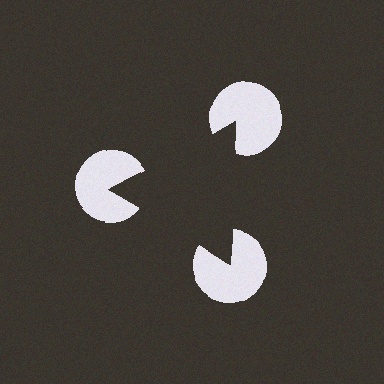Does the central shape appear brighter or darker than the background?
It typically appears slightly darker than the background, even though no actual brightness change is drawn.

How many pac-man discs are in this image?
There are 3 — one at each vertex of the illusory triangle.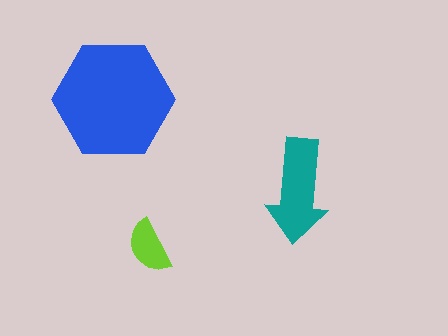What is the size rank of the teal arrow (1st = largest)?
2nd.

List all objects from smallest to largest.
The lime semicircle, the teal arrow, the blue hexagon.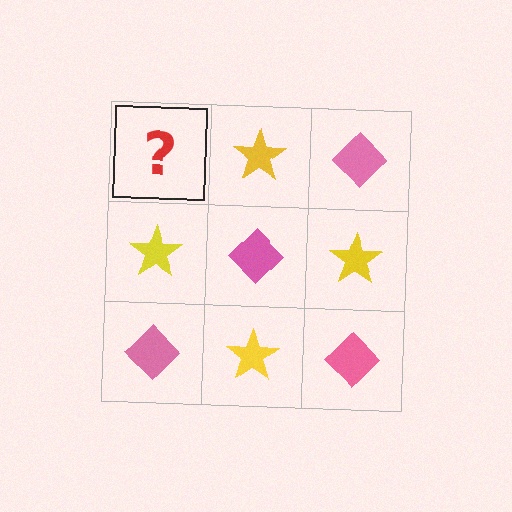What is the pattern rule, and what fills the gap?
The rule is that it alternates pink diamond and yellow star in a checkerboard pattern. The gap should be filled with a pink diamond.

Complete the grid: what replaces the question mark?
The question mark should be replaced with a pink diamond.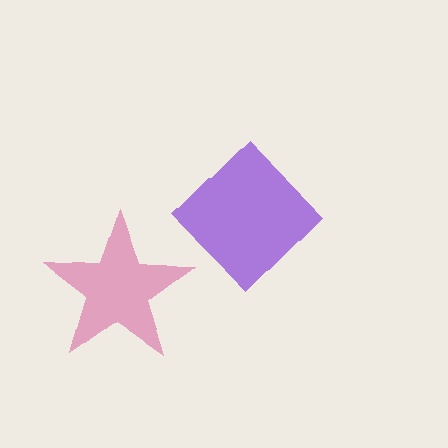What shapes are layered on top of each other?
The layered shapes are: a purple diamond, a magenta star.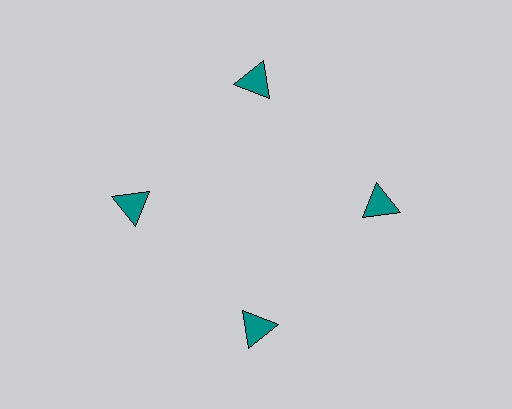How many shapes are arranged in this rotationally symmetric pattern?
There are 4 shapes, arranged in 4 groups of 1.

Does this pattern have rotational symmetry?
Yes, this pattern has 4-fold rotational symmetry. It looks the same after rotating 90 degrees around the center.